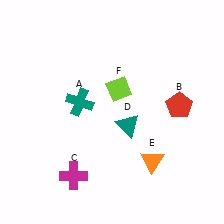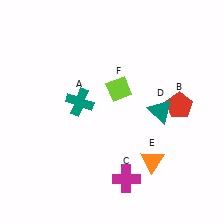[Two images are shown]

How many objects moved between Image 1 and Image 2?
2 objects moved between the two images.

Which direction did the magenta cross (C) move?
The magenta cross (C) moved right.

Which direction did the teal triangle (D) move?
The teal triangle (D) moved right.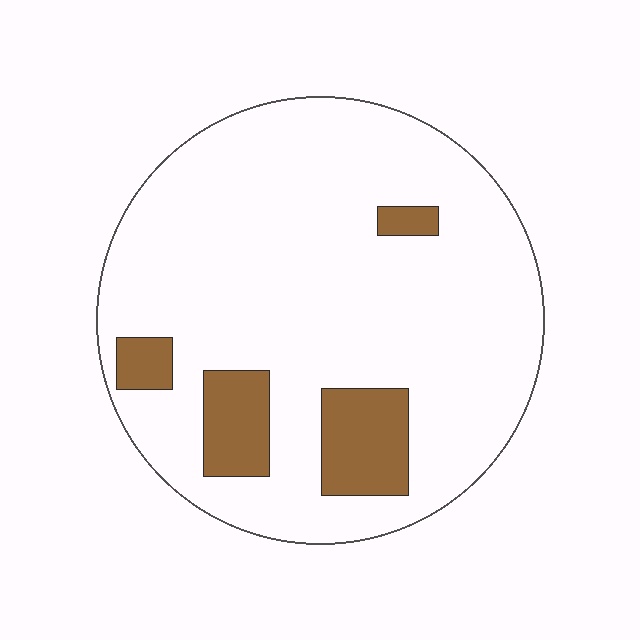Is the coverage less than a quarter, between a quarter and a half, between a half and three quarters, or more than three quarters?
Less than a quarter.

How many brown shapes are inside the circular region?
4.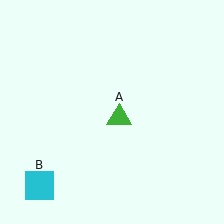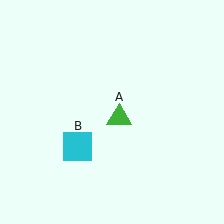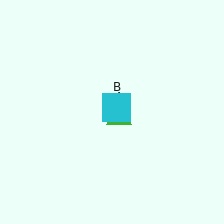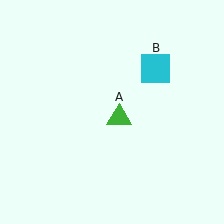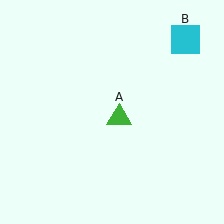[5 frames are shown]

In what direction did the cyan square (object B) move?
The cyan square (object B) moved up and to the right.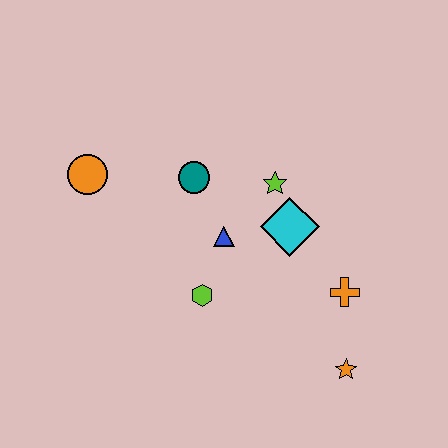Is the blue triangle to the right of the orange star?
No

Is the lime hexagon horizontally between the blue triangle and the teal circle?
Yes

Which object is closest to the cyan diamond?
The lime star is closest to the cyan diamond.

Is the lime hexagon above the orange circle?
No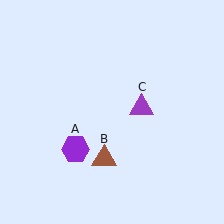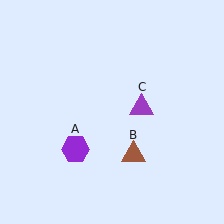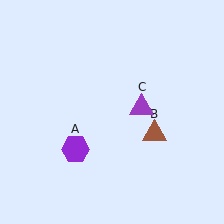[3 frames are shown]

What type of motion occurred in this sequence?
The brown triangle (object B) rotated counterclockwise around the center of the scene.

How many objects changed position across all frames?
1 object changed position: brown triangle (object B).